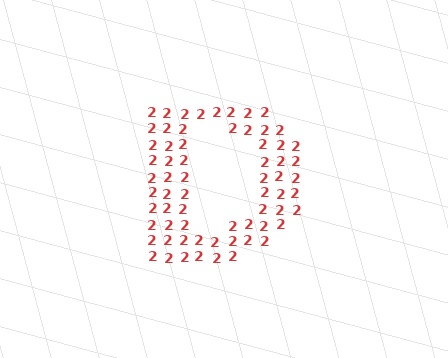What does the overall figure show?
The overall figure shows the letter D.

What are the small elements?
The small elements are digit 2's.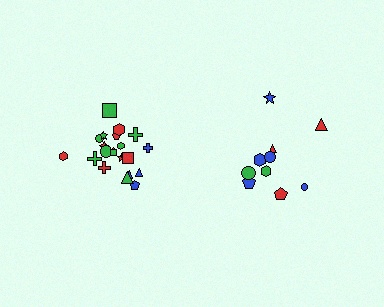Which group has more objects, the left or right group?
The left group.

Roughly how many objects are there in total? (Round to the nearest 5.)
Roughly 30 objects in total.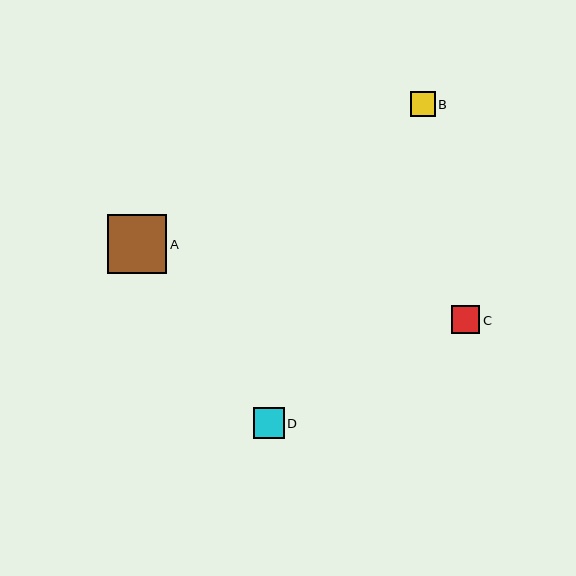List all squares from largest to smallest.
From largest to smallest: A, D, C, B.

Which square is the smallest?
Square B is the smallest with a size of approximately 25 pixels.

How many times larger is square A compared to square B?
Square A is approximately 2.4 times the size of square B.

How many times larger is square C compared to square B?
Square C is approximately 1.1 times the size of square B.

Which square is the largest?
Square A is the largest with a size of approximately 59 pixels.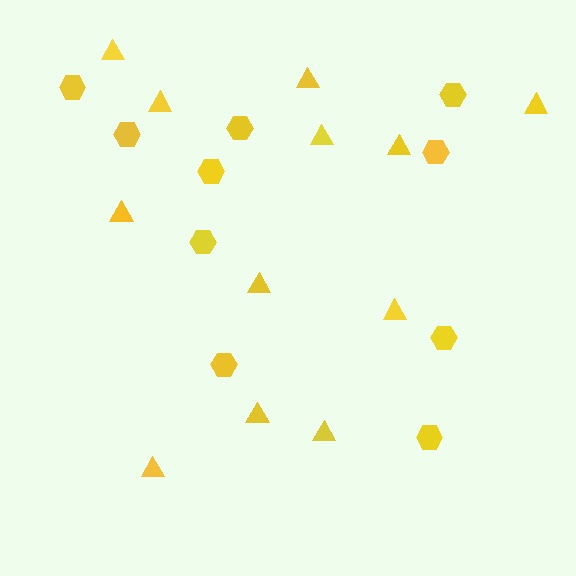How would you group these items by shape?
There are 2 groups: one group of triangles (12) and one group of hexagons (10).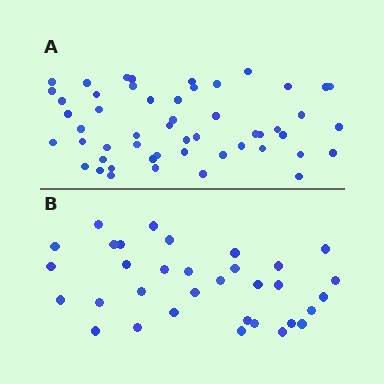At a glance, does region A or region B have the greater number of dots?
Region A (the top region) has more dots.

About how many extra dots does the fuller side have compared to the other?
Region A has approximately 20 more dots than region B.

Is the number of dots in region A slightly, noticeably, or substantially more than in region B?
Region A has substantially more. The ratio is roughly 1.6 to 1.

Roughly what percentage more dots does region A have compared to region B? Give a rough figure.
About 60% more.